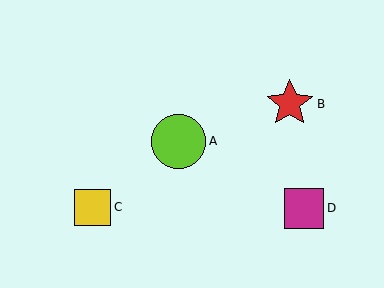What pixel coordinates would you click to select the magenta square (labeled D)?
Click at (304, 208) to select the magenta square D.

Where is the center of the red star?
The center of the red star is at (290, 104).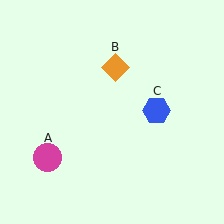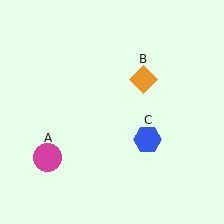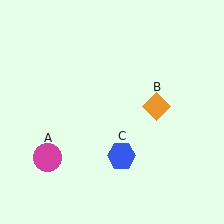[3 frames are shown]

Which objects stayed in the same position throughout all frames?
Magenta circle (object A) remained stationary.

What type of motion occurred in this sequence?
The orange diamond (object B), blue hexagon (object C) rotated clockwise around the center of the scene.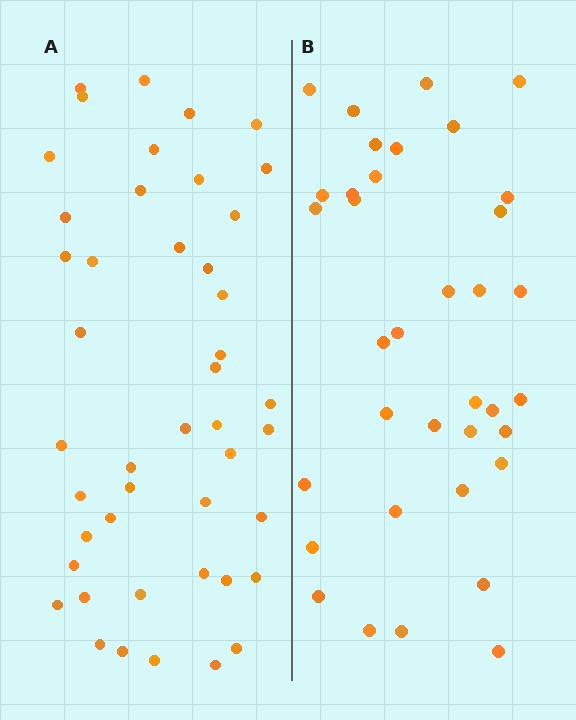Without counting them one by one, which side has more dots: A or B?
Region A (the left region) has more dots.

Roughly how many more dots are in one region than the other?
Region A has roughly 8 or so more dots than region B.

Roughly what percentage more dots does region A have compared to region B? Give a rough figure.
About 25% more.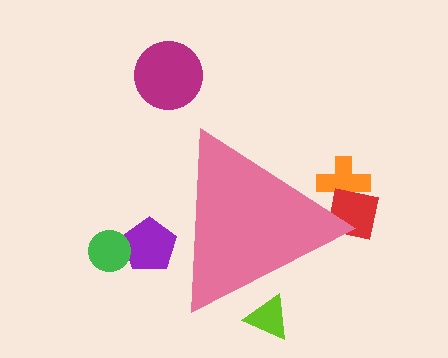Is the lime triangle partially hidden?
Yes, the lime triangle is partially hidden behind the pink triangle.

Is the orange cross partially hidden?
Yes, the orange cross is partially hidden behind the pink triangle.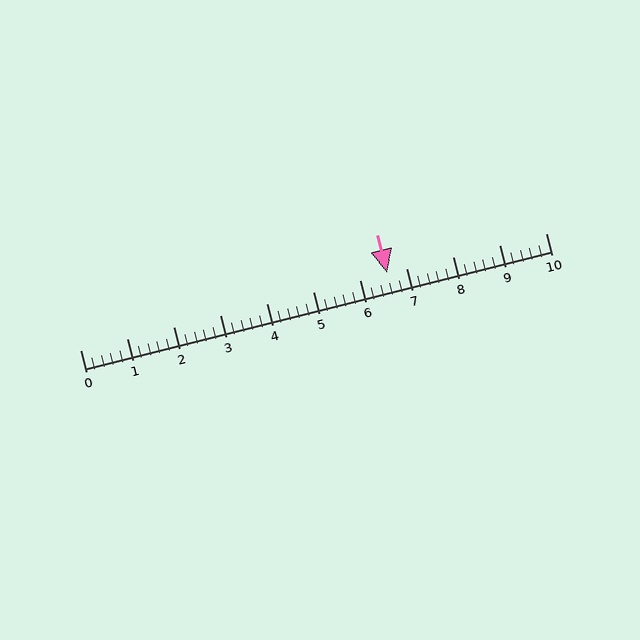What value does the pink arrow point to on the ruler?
The pink arrow points to approximately 6.6.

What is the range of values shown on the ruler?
The ruler shows values from 0 to 10.